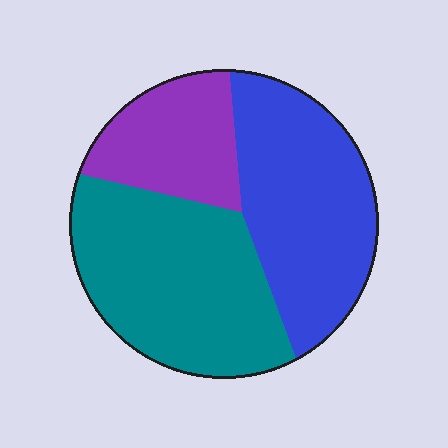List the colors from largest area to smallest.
From largest to smallest: teal, blue, purple.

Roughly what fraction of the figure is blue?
Blue takes up about three eighths (3/8) of the figure.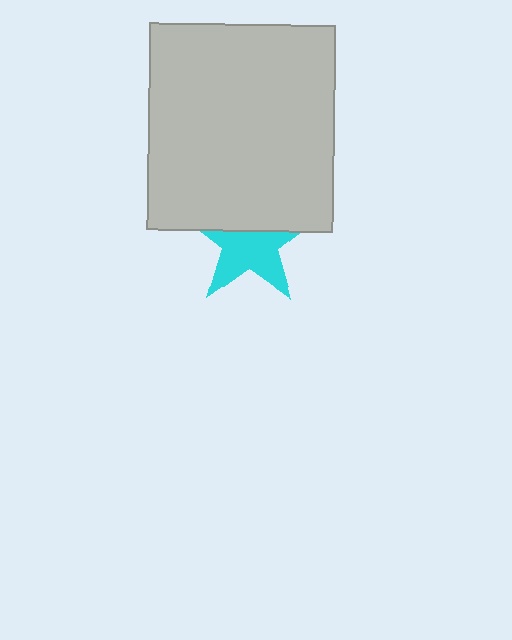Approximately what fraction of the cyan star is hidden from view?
Roughly 41% of the cyan star is hidden behind the light gray rectangle.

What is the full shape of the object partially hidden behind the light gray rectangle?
The partially hidden object is a cyan star.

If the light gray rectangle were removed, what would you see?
You would see the complete cyan star.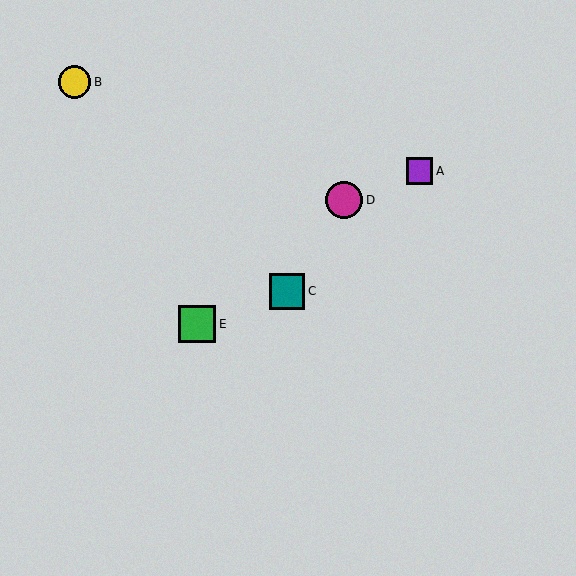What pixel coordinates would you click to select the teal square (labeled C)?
Click at (287, 291) to select the teal square C.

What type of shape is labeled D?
Shape D is a magenta circle.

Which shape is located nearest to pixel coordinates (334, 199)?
The magenta circle (labeled D) at (344, 200) is nearest to that location.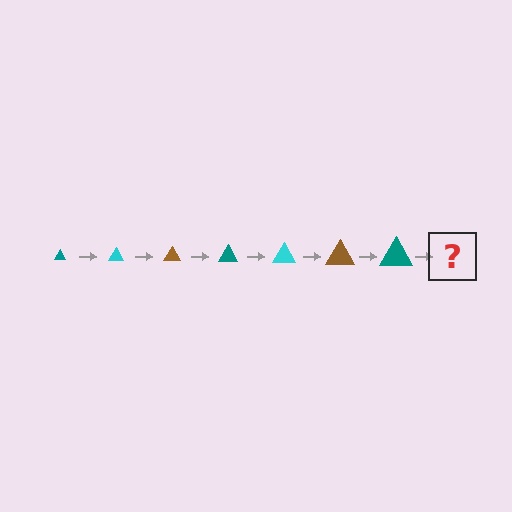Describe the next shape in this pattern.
It should be a cyan triangle, larger than the previous one.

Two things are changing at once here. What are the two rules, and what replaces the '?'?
The two rules are that the triangle grows larger each step and the color cycles through teal, cyan, and brown. The '?' should be a cyan triangle, larger than the previous one.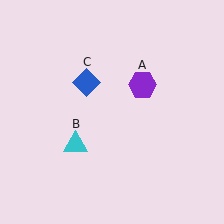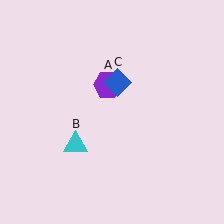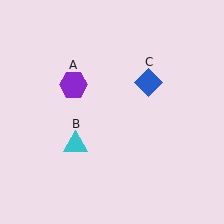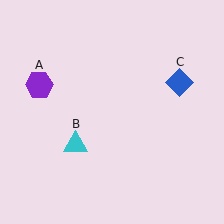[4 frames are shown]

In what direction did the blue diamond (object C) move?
The blue diamond (object C) moved right.